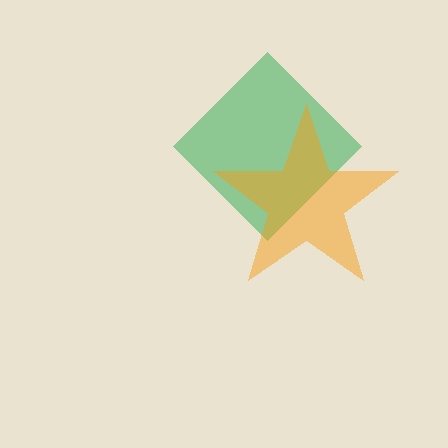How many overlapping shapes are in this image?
There are 2 overlapping shapes in the image.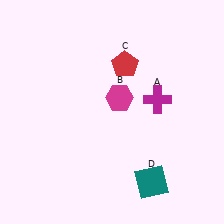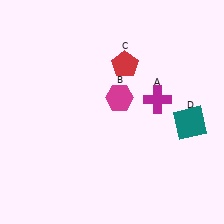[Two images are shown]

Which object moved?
The teal square (D) moved up.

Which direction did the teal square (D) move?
The teal square (D) moved up.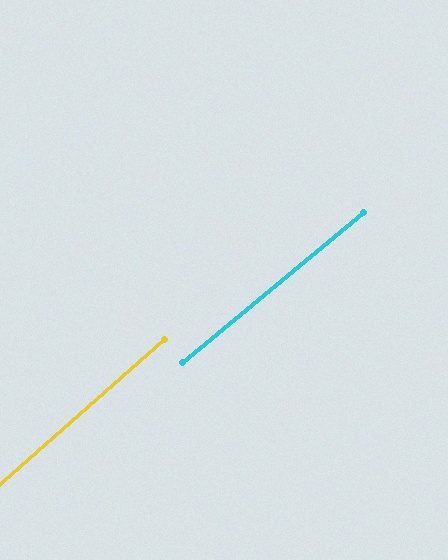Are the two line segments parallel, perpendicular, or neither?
Parallel — their directions differ by only 1.6°.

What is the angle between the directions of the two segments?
Approximately 2 degrees.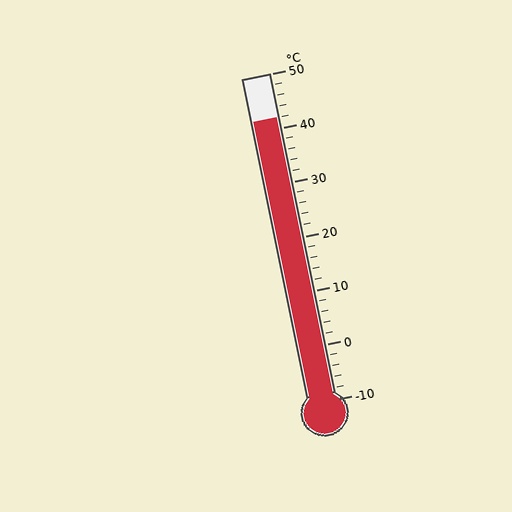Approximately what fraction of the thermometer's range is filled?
The thermometer is filled to approximately 85% of its range.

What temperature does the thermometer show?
The thermometer shows approximately 42°C.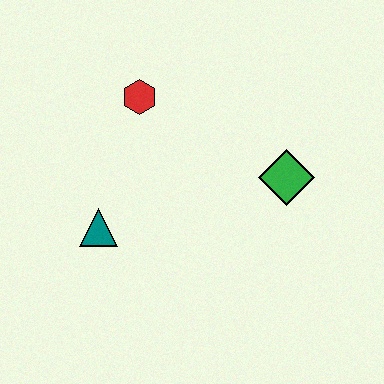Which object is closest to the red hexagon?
The teal triangle is closest to the red hexagon.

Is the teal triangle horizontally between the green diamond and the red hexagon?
No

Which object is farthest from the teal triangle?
The green diamond is farthest from the teal triangle.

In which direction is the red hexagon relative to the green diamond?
The red hexagon is to the left of the green diamond.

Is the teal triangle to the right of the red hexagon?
No